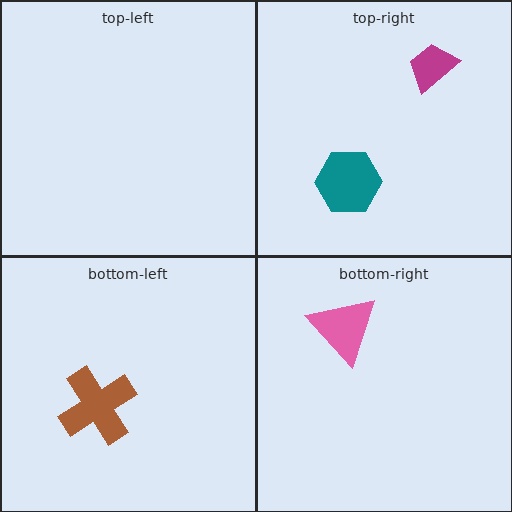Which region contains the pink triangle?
The bottom-right region.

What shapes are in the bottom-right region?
The pink triangle.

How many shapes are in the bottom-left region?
1.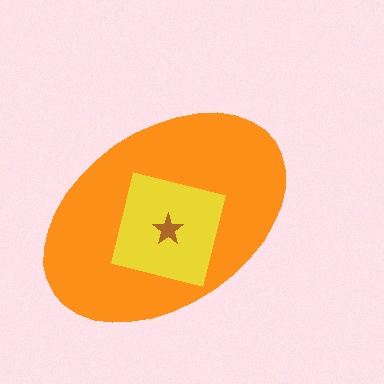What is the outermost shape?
The orange ellipse.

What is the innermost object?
The brown star.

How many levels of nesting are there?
3.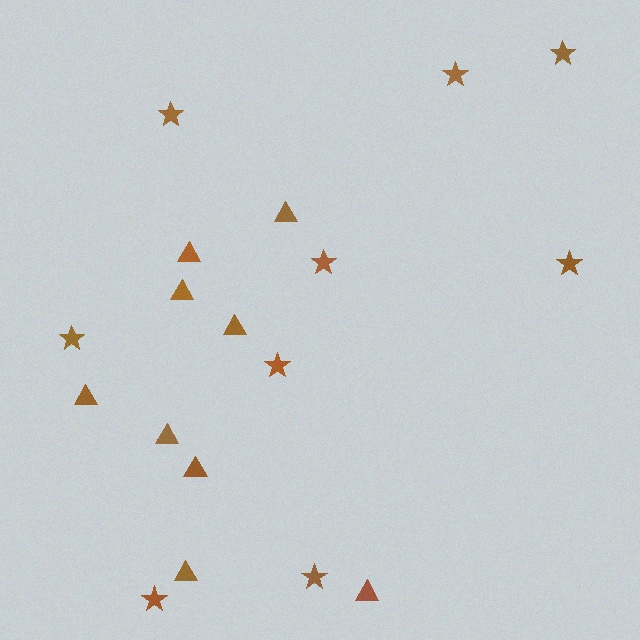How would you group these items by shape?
There are 2 groups: one group of triangles (9) and one group of stars (9).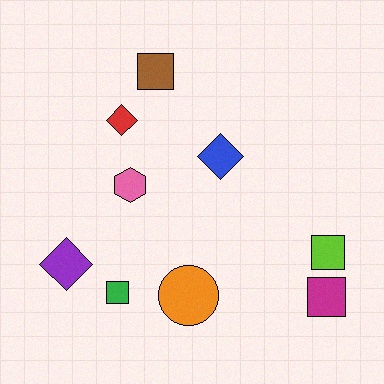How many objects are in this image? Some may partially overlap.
There are 9 objects.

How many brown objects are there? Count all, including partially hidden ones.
There is 1 brown object.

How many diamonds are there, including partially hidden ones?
There are 3 diamonds.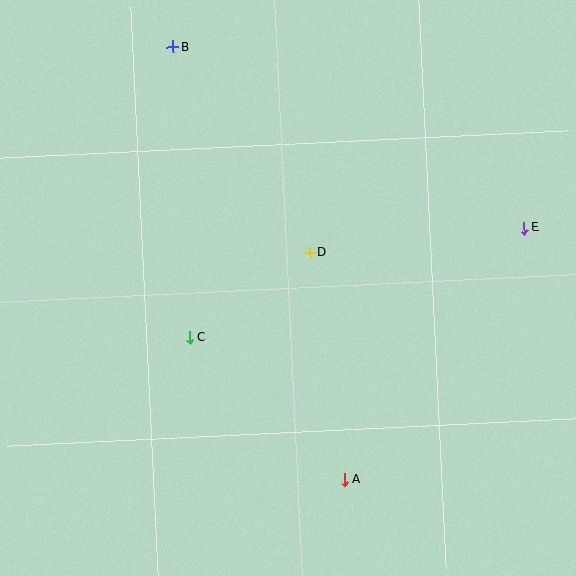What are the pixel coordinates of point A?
Point A is at (345, 480).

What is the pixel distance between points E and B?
The distance between E and B is 395 pixels.